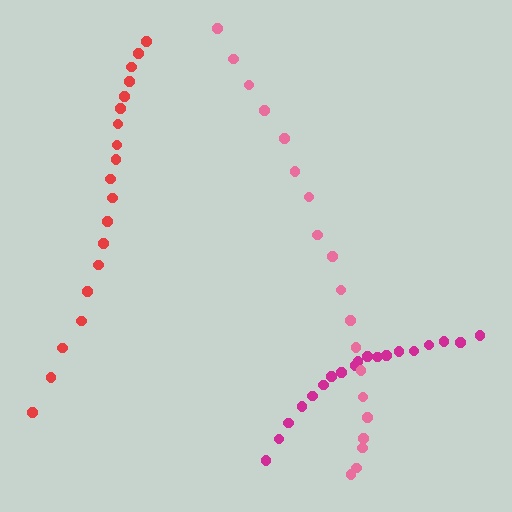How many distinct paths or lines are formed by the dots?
There are 3 distinct paths.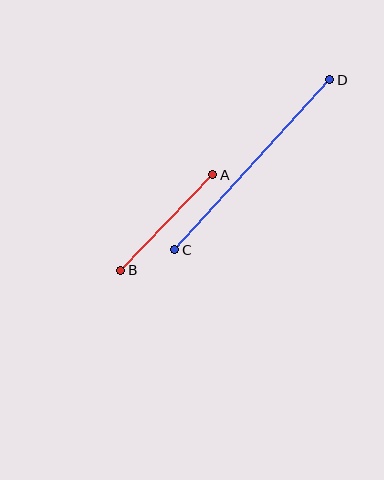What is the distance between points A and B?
The distance is approximately 133 pixels.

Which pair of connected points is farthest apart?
Points C and D are farthest apart.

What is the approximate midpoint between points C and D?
The midpoint is at approximately (252, 165) pixels.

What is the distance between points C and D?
The distance is approximately 230 pixels.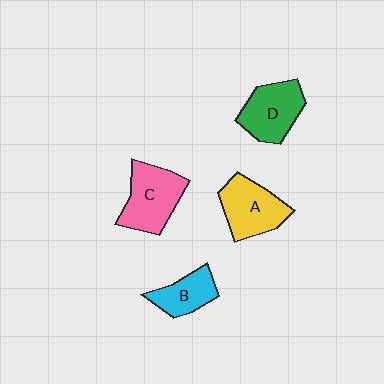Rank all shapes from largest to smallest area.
From largest to smallest: C (pink), A (yellow), D (green), B (cyan).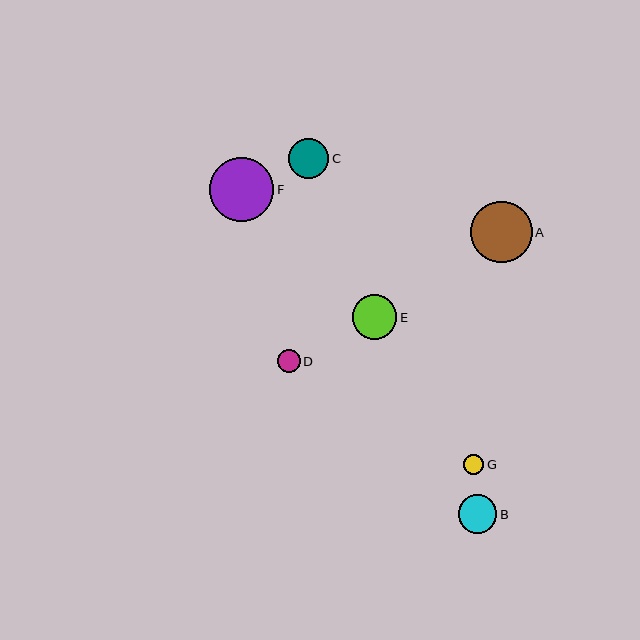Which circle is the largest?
Circle F is the largest with a size of approximately 64 pixels.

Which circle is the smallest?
Circle G is the smallest with a size of approximately 21 pixels.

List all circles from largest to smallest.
From largest to smallest: F, A, E, C, B, D, G.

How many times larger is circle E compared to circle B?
Circle E is approximately 1.2 times the size of circle B.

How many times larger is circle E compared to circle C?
Circle E is approximately 1.1 times the size of circle C.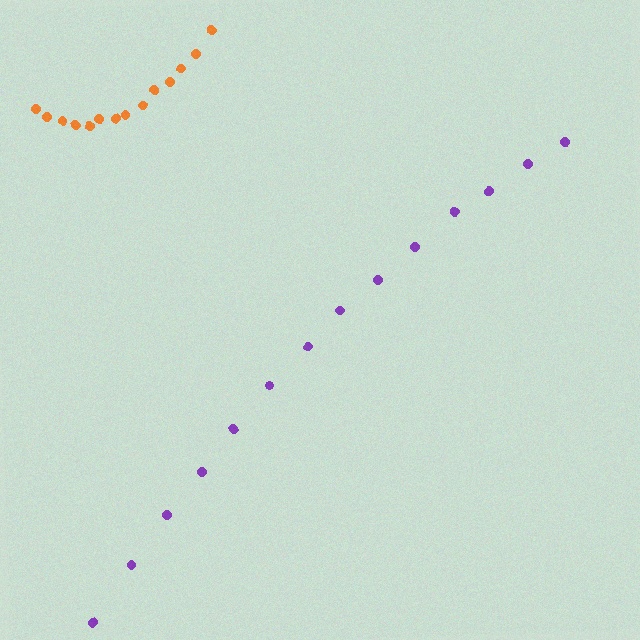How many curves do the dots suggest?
There are 2 distinct paths.